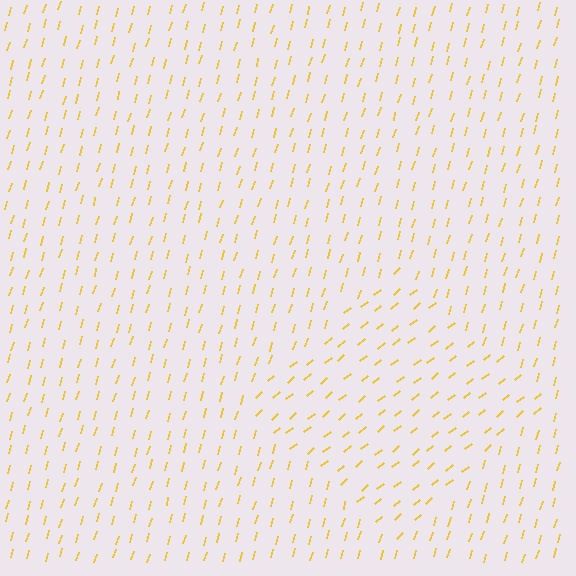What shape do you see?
I see a diamond.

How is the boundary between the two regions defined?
The boundary is defined purely by a change in line orientation (approximately 35 degrees difference). All lines are the same color and thickness.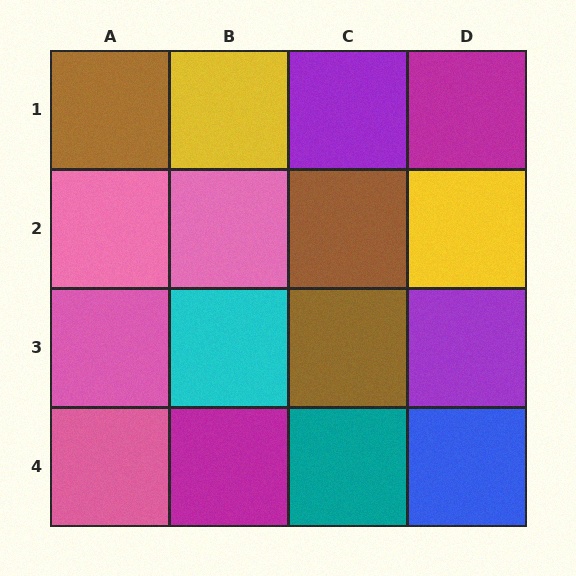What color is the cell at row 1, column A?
Brown.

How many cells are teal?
1 cell is teal.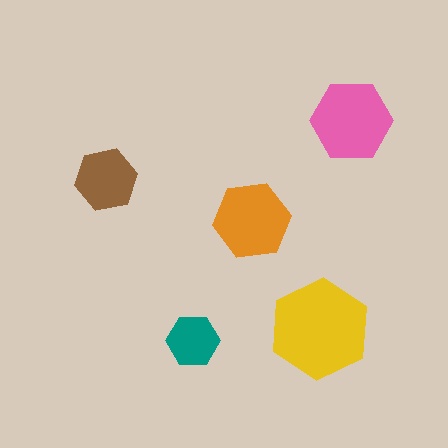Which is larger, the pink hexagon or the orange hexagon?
The pink one.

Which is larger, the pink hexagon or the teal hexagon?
The pink one.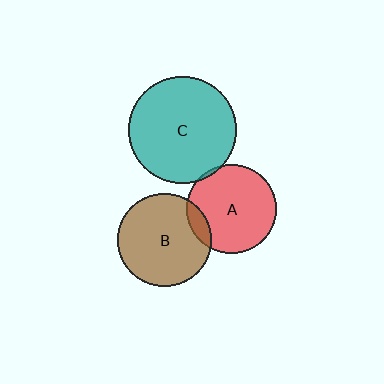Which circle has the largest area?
Circle C (teal).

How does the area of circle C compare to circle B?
Approximately 1.3 times.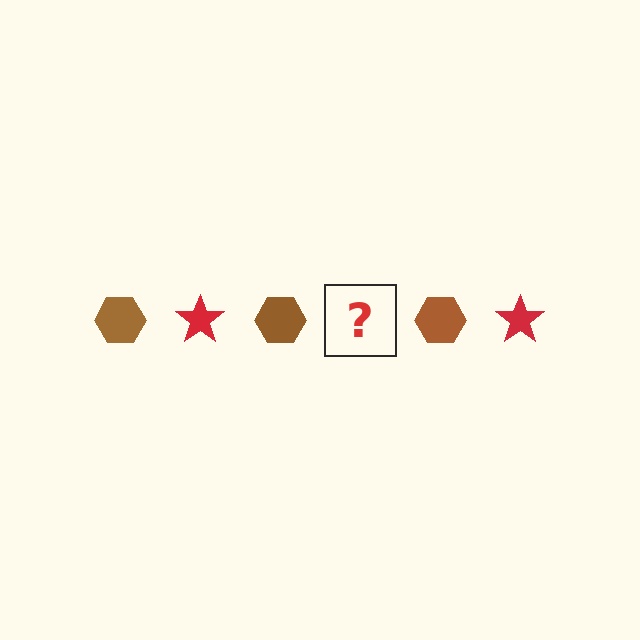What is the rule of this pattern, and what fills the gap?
The rule is that the pattern alternates between brown hexagon and red star. The gap should be filled with a red star.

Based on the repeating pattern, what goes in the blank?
The blank should be a red star.